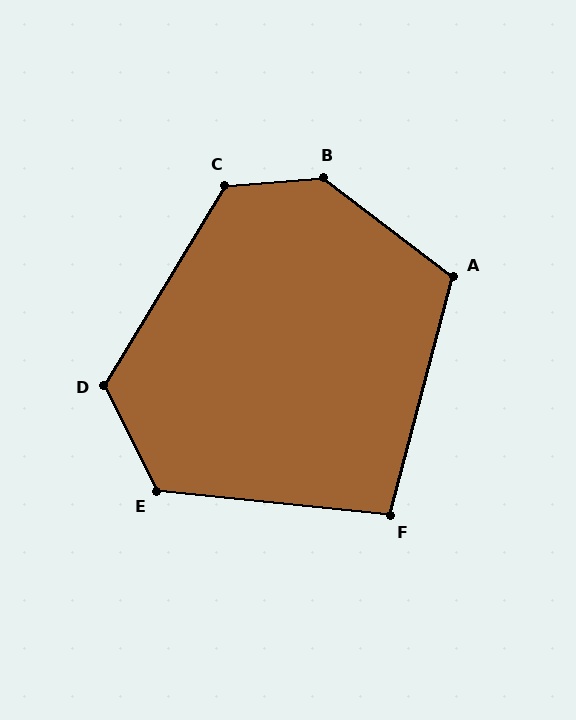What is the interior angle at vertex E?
Approximately 122 degrees (obtuse).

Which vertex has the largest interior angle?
B, at approximately 138 degrees.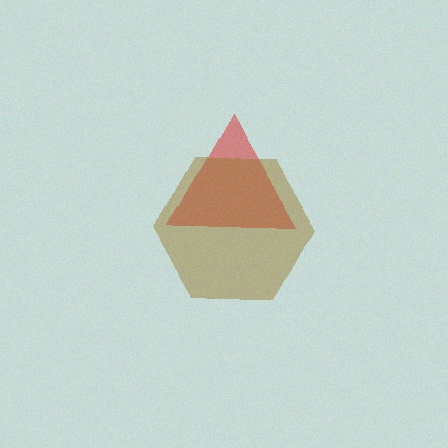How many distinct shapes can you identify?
There are 2 distinct shapes: a red triangle, a brown hexagon.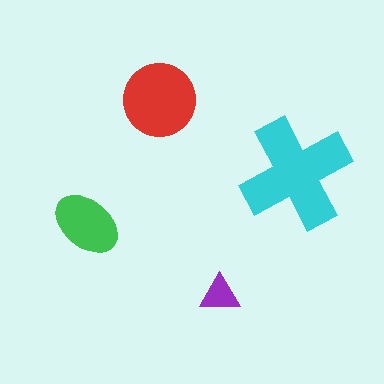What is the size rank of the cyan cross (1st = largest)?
1st.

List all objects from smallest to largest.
The purple triangle, the green ellipse, the red circle, the cyan cross.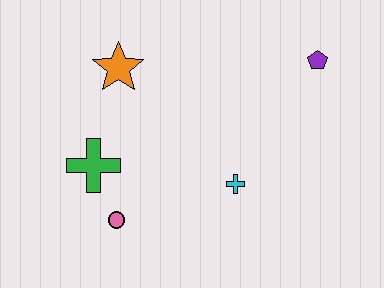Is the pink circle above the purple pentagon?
No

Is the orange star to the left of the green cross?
No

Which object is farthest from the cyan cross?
The orange star is farthest from the cyan cross.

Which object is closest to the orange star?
The green cross is closest to the orange star.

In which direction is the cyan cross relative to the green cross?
The cyan cross is to the right of the green cross.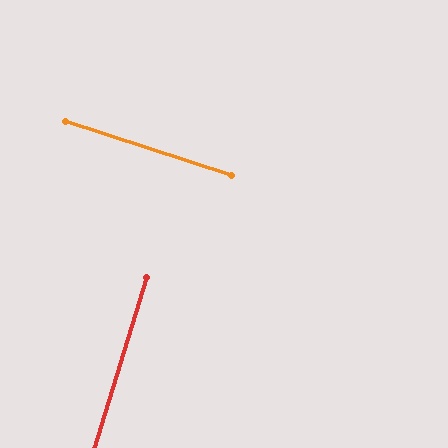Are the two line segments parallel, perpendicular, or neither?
Perpendicular — they meet at approximately 89°.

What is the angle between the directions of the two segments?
Approximately 89 degrees.